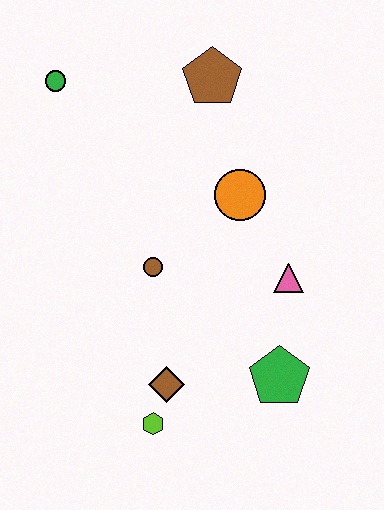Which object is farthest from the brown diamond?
The green circle is farthest from the brown diamond.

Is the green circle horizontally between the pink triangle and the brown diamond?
No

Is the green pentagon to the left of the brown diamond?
No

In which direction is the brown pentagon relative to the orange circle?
The brown pentagon is above the orange circle.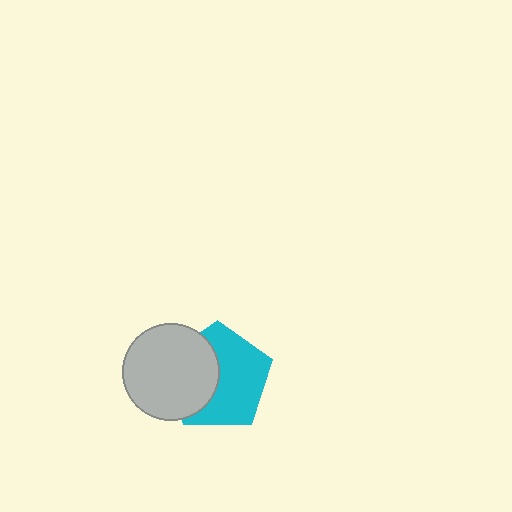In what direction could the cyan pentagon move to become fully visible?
The cyan pentagon could move right. That would shift it out from behind the light gray circle entirely.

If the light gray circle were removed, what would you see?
You would see the complete cyan pentagon.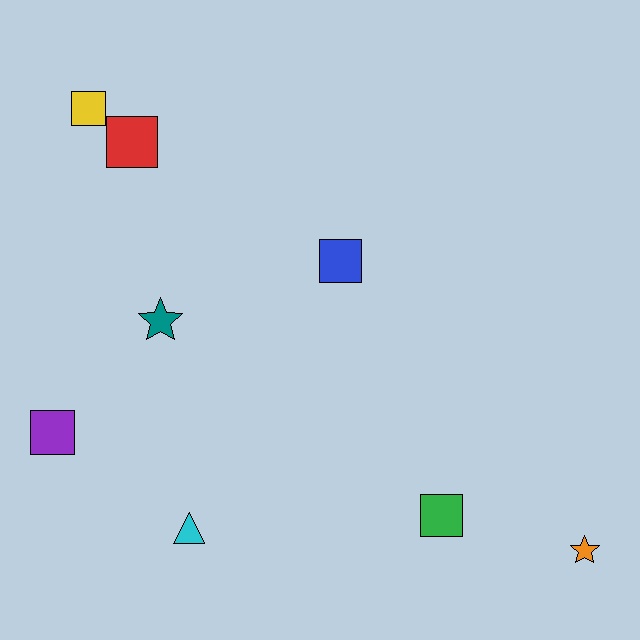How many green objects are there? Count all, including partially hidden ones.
There is 1 green object.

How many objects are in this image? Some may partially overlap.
There are 8 objects.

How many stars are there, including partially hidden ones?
There are 2 stars.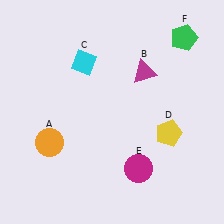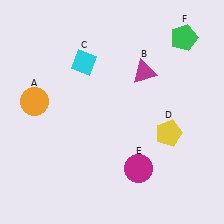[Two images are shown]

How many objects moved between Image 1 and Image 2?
1 object moved between the two images.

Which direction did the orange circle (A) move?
The orange circle (A) moved up.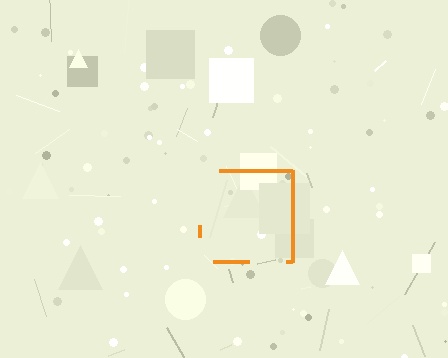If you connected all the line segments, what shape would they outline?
They would outline a square.